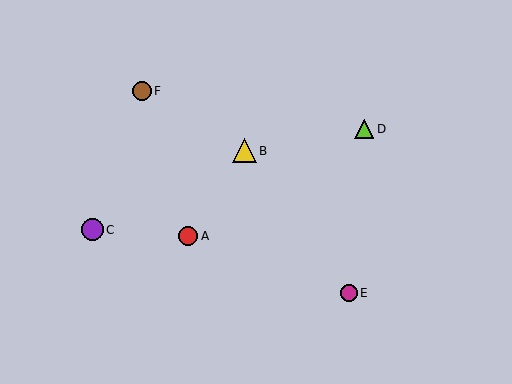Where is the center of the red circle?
The center of the red circle is at (188, 236).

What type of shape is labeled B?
Shape B is a yellow triangle.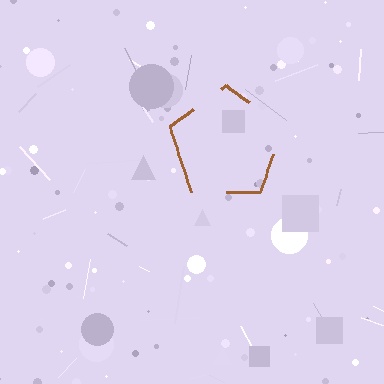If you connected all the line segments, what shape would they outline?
They would outline a pentagon.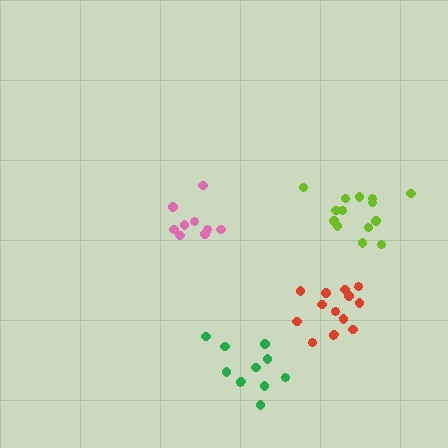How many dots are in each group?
Group 1: 9 dots, Group 2: 14 dots, Group 3: 11 dots, Group 4: 14 dots (48 total).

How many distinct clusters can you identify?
There are 4 distinct clusters.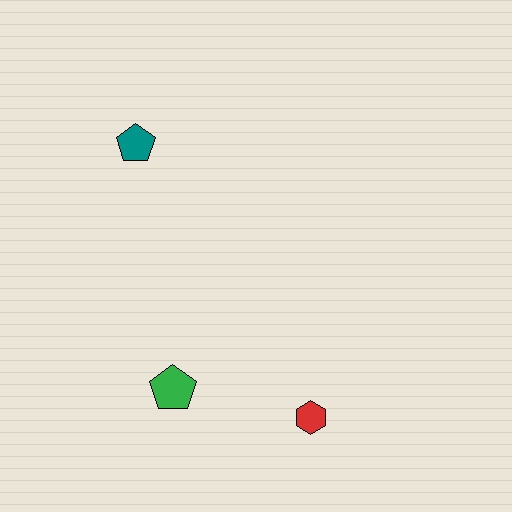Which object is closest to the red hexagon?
The green pentagon is closest to the red hexagon.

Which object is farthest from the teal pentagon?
The red hexagon is farthest from the teal pentagon.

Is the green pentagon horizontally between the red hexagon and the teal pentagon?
Yes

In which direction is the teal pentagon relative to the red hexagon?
The teal pentagon is above the red hexagon.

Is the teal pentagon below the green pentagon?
No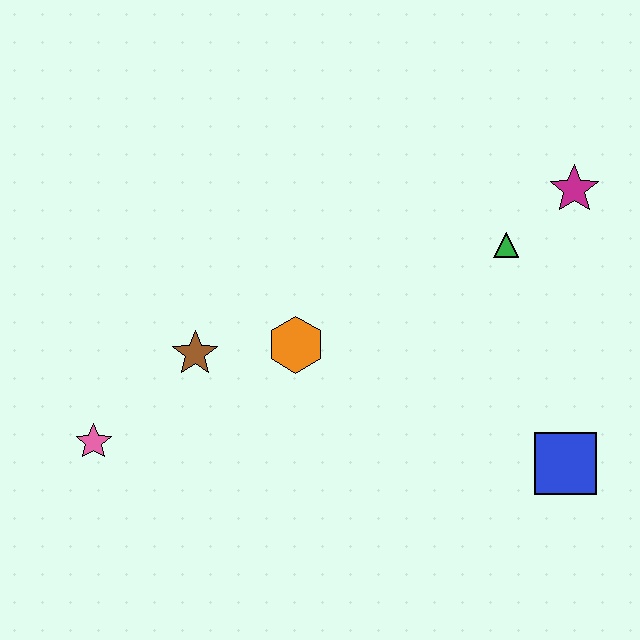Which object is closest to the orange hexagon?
The brown star is closest to the orange hexagon.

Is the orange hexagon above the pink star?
Yes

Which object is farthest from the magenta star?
The pink star is farthest from the magenta star.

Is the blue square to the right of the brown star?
Yes